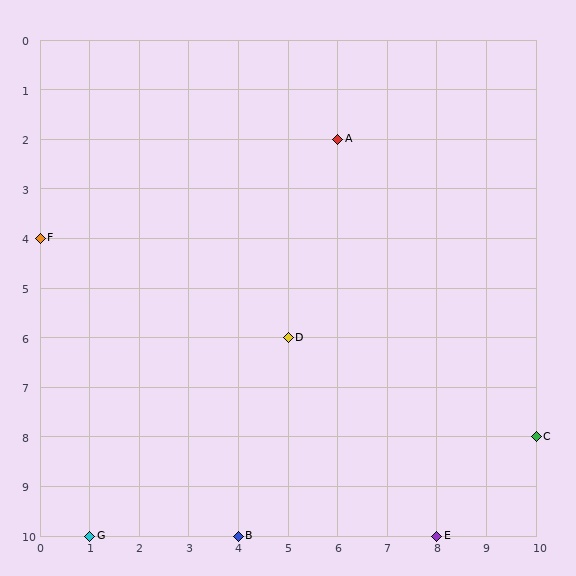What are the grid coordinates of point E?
Point E is at grid coordinates (8, 10).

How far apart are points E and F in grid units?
Points E and F are 8 columns and 6 rows apart (about 10.0 grid units diagonally).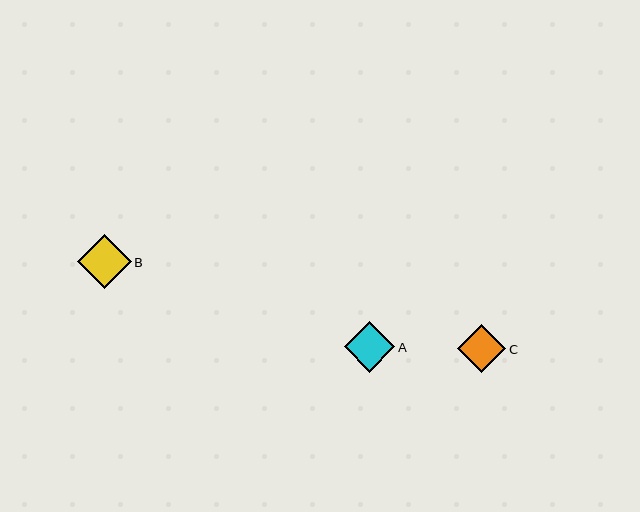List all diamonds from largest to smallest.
From largest to smallest: B, A, C.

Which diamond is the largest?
Diamond B is the largest with a size of approximately 54 pixels.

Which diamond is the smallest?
Diamond C is the smallest with a size of approximately 48 pixels.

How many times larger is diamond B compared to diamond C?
Diamond B is approximately 1.1 times the size of diamond C.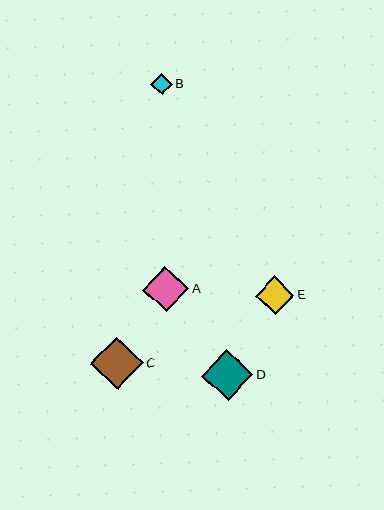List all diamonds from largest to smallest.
From largest to smallest: C, D, A, E, B.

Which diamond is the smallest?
Diamond B is the smallest with a size of approximately 21 pixels.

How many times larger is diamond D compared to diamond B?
Diamond D is approximately 2.4 times the size of diamond B.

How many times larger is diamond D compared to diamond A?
Diamond D is approximately 1.1 times the size of diamond A.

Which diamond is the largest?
Diamond C is the largest with a size of approximately 53 pixels.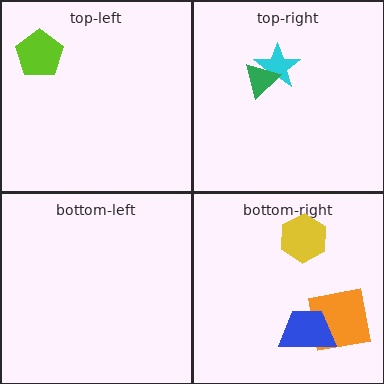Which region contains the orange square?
The bottom-right region.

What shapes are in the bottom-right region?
The orange square, the blue trapezoid, the yellow hexagon.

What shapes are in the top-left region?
The lime pentagon.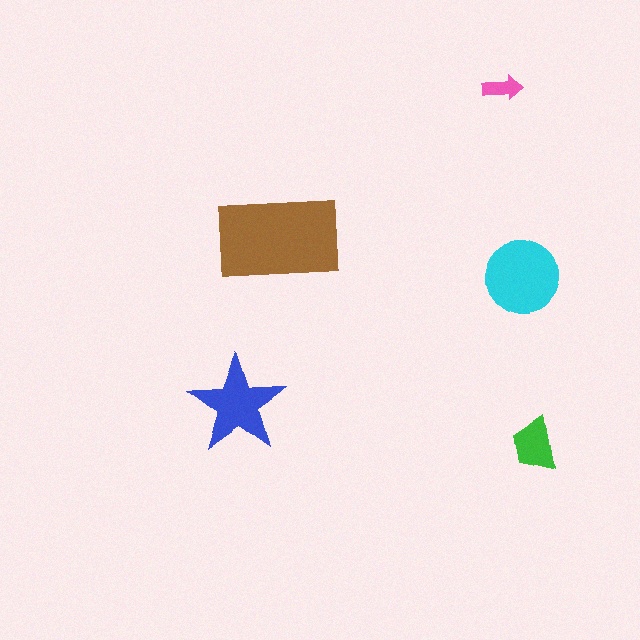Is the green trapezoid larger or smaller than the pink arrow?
Larger.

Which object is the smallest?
The pink arrow.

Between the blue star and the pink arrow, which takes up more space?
The blue star.